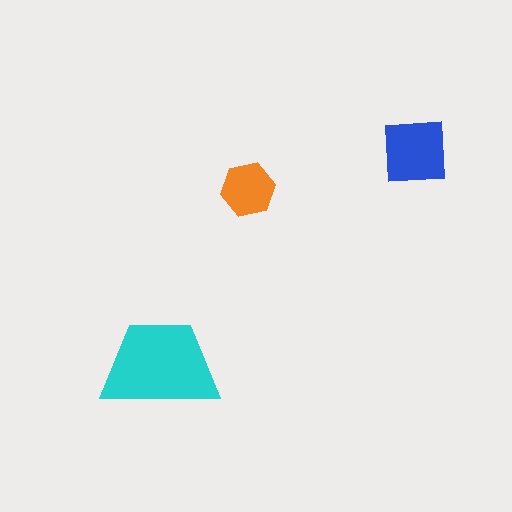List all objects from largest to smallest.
The cyan trapezoid, the blue square, the orange hexagon.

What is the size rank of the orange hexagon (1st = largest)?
3rd.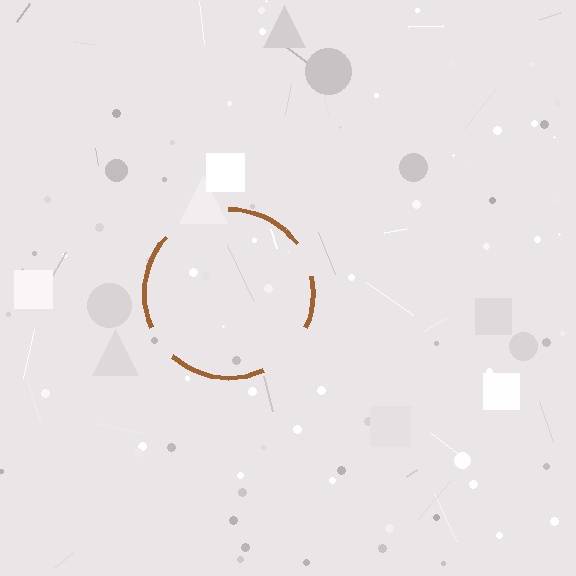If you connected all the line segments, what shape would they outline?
They would outline a circle.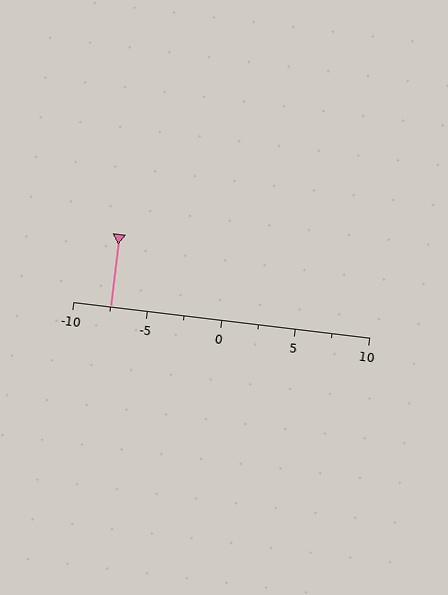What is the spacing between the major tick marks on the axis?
The major ticks are spaced 5 apart.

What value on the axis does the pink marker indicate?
The marker indicates approximately -7.5.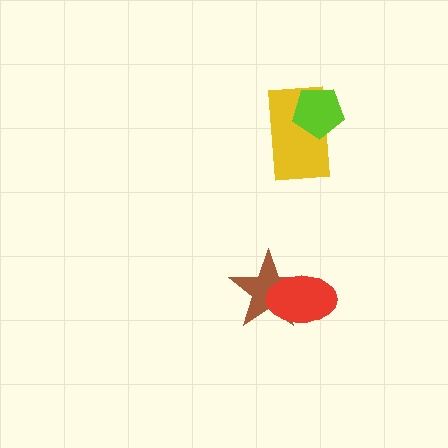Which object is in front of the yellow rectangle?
The lime pentagon is in front of the yellow rectangle.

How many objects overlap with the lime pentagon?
1 object overlaps with the lime pentagon.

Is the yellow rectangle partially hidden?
Yes, it is partially covered by another shape.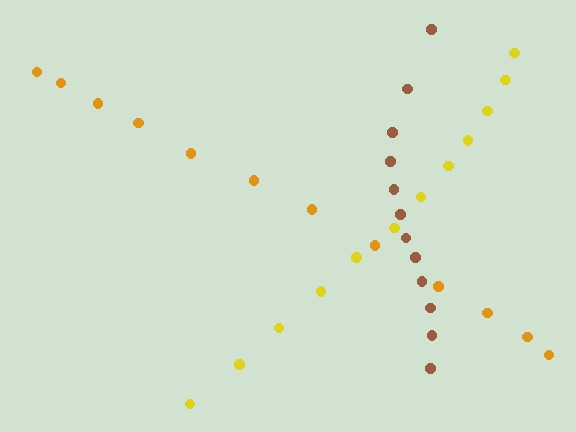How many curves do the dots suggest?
There are 3 distinct paths.